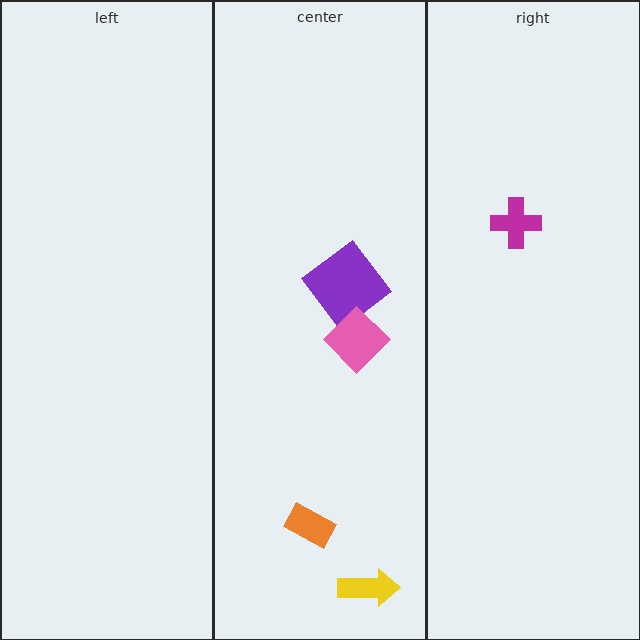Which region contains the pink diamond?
The center region.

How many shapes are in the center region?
4.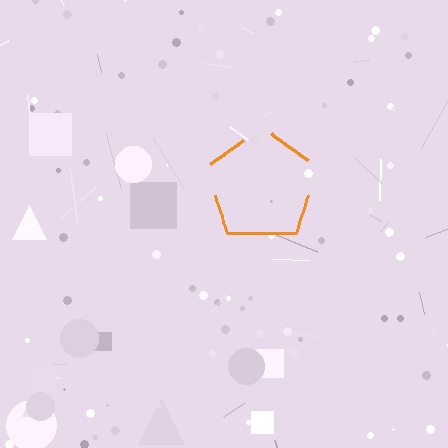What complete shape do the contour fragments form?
The contour fragments form a pentagon.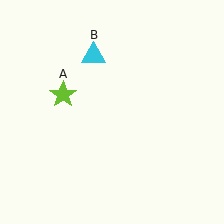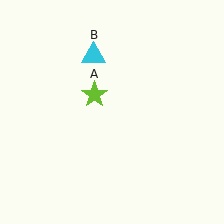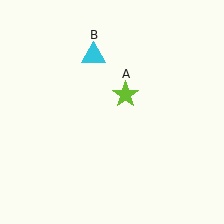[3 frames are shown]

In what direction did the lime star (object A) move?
The lime star (object A) moved right.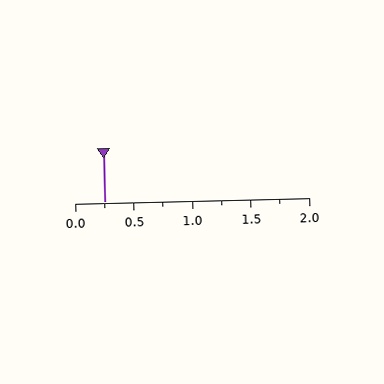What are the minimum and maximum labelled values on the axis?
The axis runs from 0.0 to 2.0.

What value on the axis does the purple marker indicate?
The marker indicates approximately 0.25.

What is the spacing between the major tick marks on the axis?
The major ticks are spaced 0.5 apart.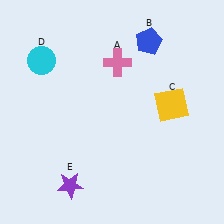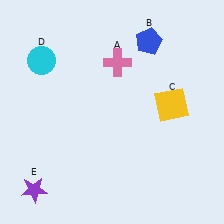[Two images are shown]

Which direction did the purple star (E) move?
The purple star (E) moved left.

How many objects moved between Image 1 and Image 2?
1 object moved between the two images.